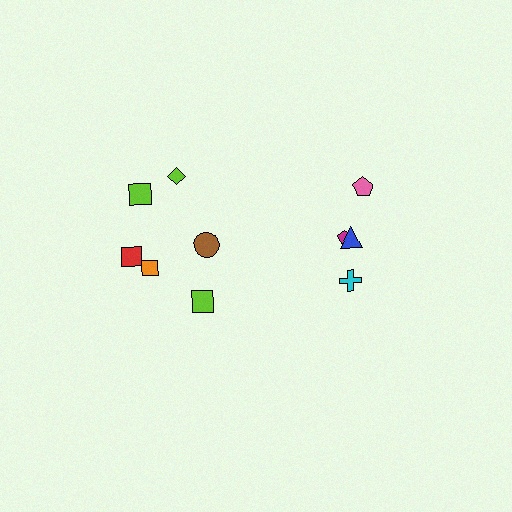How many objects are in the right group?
There are 4 objects.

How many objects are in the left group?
There are 6 objects.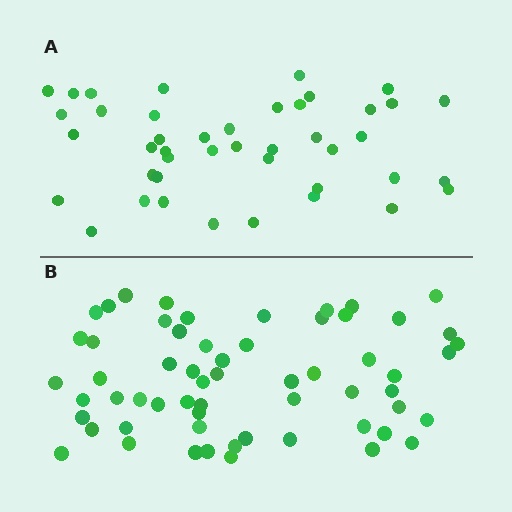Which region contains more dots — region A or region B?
Region B (the bottom region) has more dots.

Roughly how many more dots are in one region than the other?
Region B has approximately 15 more dots than region A.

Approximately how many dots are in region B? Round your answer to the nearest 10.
About 60 dots.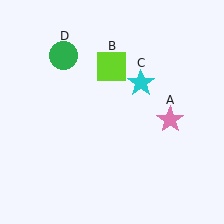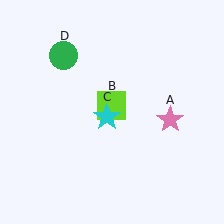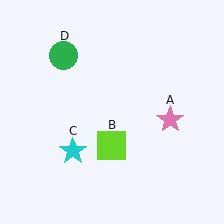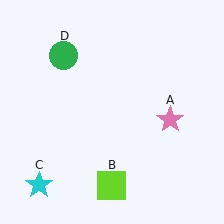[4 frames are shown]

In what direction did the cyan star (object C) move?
The cyan star (object C) moved down and to the left.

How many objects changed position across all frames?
2 objects changed position: lime square (object B), cyan star (object C).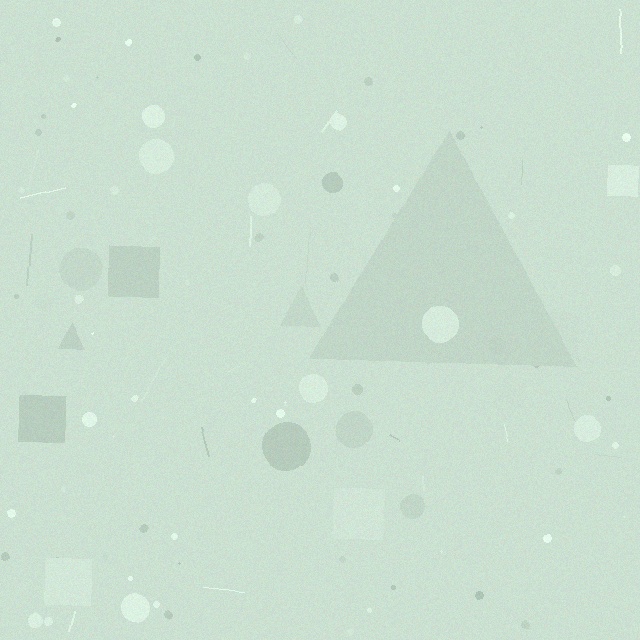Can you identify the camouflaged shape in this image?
The camouflaged shape is a triangle.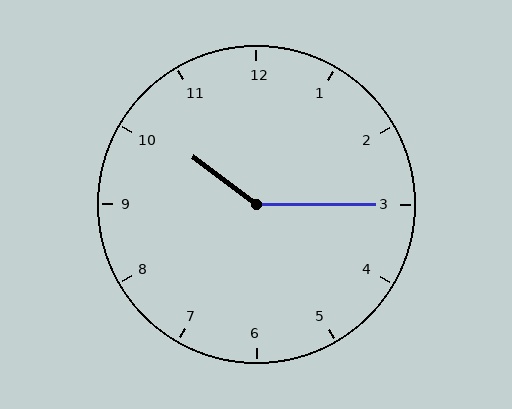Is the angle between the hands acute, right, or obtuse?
It is obtuse.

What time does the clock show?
10:15.